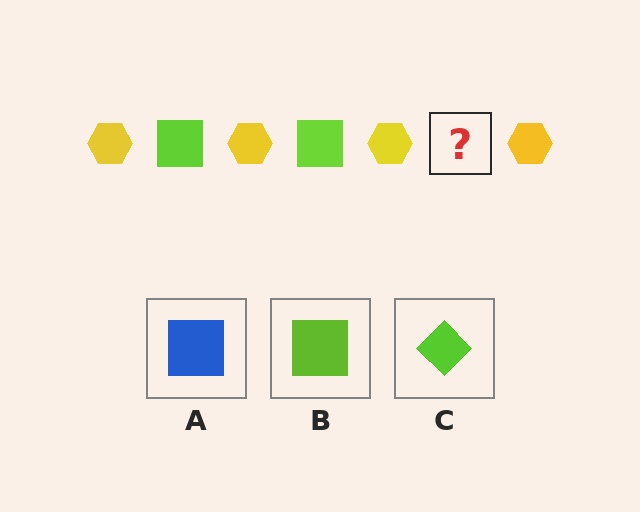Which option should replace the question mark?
Option B.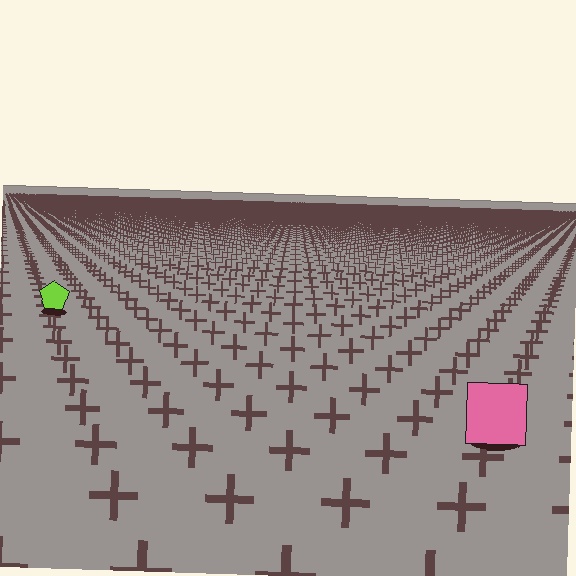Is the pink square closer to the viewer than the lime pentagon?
Yes. The pink square is closer — you can tell from the texture gradient: the ground texture is coarser near it.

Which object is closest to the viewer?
The pink square is closest. The texture marks near it are larger and more spread out.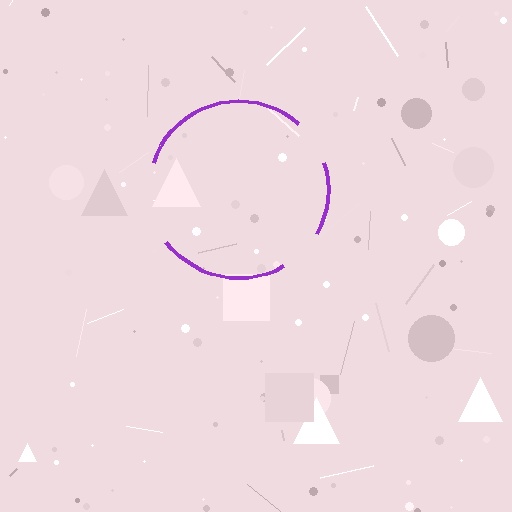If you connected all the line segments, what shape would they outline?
They would outline a circle.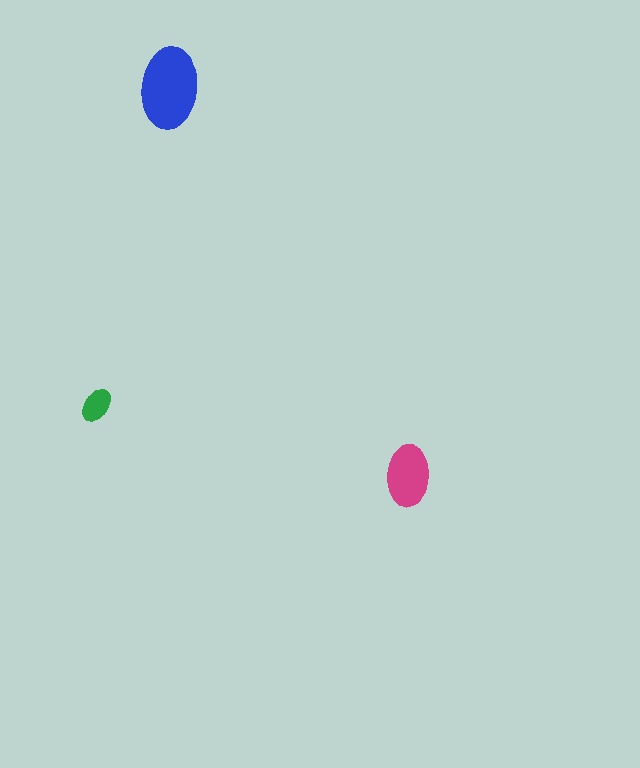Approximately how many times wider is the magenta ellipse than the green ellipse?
About 2 times wider.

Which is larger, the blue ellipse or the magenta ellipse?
The blue one.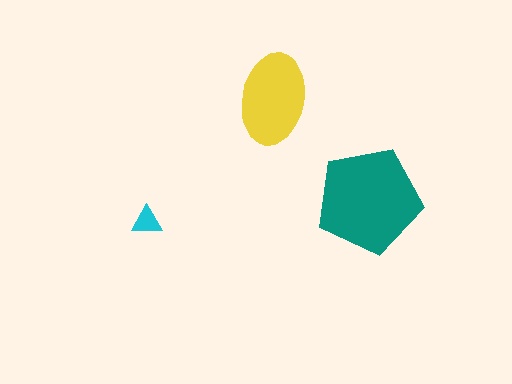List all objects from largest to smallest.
The teal pentagon, the yellow ellipse, the cyan triangle.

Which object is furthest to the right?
The teal pentagon is rightmost.